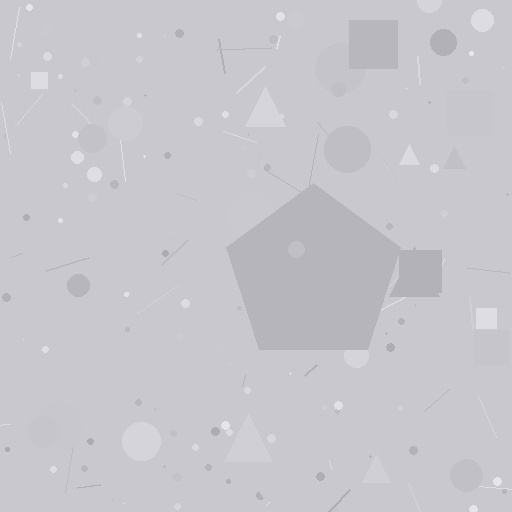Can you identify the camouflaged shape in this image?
The camouflaged shape is a pentagon.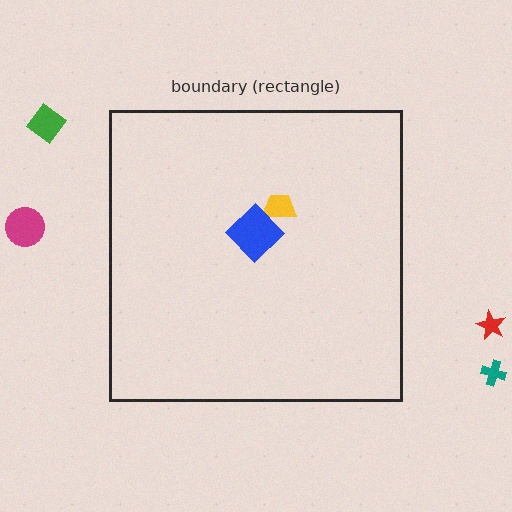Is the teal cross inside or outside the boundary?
Outside.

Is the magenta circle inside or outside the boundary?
Outside.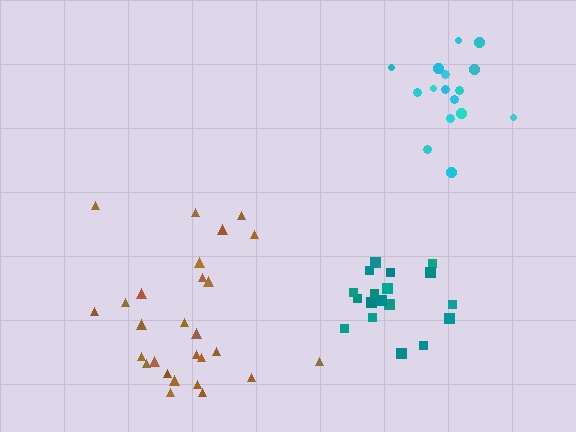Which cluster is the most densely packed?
Teal.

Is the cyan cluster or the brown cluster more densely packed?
Cyan.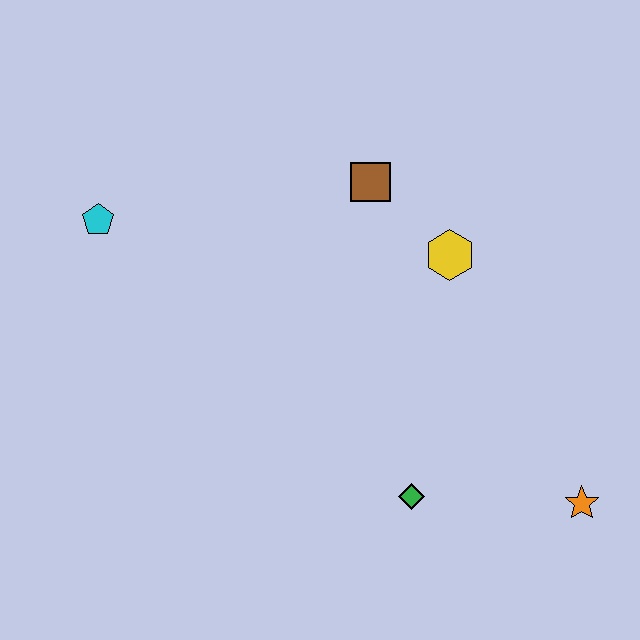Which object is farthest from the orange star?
The cyan pentagon is farthest from the orange star.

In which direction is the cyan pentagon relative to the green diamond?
The cyan pentagon is to the left of the green diamond.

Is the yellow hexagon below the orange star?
No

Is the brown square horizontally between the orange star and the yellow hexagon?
No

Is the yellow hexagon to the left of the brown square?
No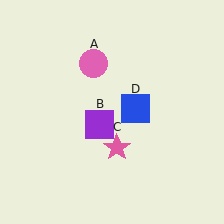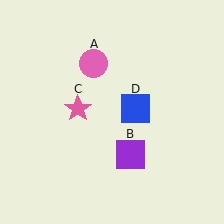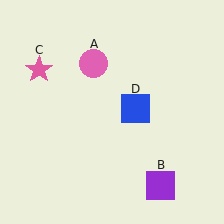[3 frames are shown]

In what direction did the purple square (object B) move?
The purple square (object B) moved down and to the right.